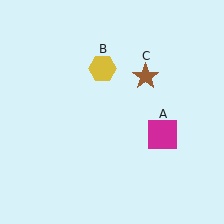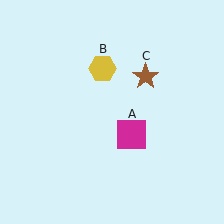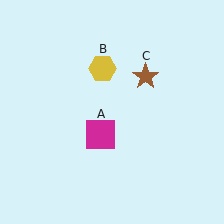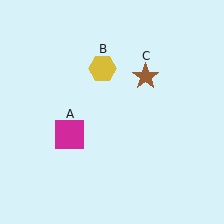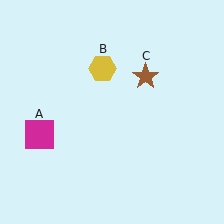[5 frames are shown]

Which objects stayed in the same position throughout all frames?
Yellow hexagon (object B) and brown star (object C) remained stationary.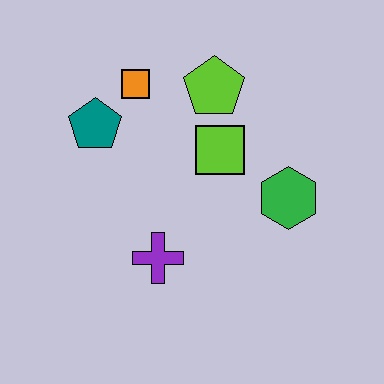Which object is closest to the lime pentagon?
The lime square is closest to the lime pentagon.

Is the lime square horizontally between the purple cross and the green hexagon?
Yes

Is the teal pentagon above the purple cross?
Yes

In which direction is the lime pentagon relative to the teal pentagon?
The lime pentagon is to the right of the teal pentagon.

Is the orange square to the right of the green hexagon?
No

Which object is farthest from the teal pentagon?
The green hexagon is farthest from the teal pentagon.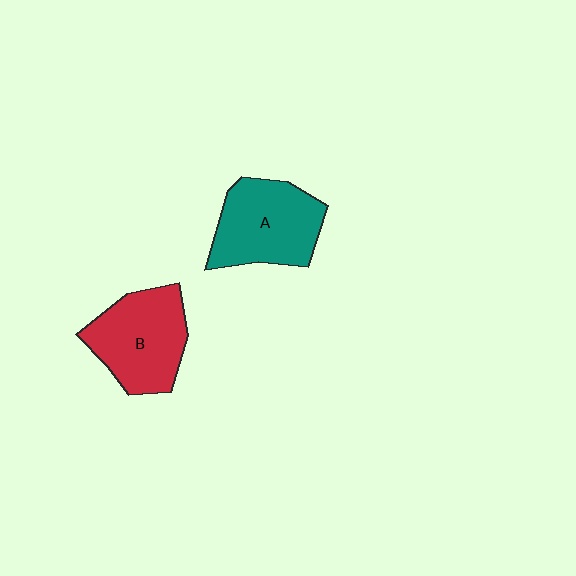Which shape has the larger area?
Shape A (teal).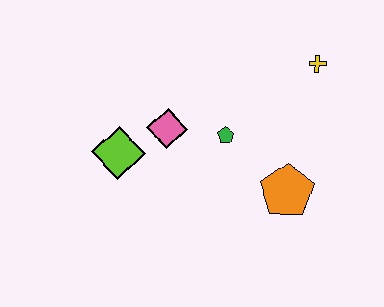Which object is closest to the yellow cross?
The green pentagon is closest to the yellow cross.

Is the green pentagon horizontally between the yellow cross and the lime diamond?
Yes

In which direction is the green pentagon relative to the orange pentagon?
The green pentagon is to the left of the orange pentagon.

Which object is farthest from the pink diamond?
The yellow cross is farthest from the pink diamond.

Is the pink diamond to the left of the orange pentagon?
Yes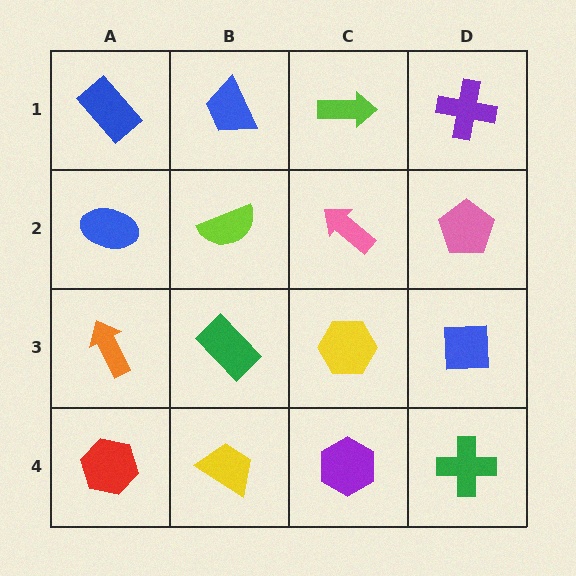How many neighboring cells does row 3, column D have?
3.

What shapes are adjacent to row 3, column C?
A pink arrow (row 2, column C), a purple hexagon (row 4, column C), a green rectangle (row 3, column B), a blue square (row 3, column D).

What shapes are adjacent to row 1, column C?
A pink arrow (row 2, column C), a blue trapezoid (row 1, column B), a purple cross (row 1, column D).